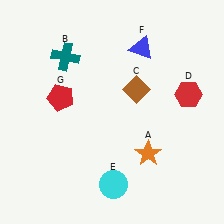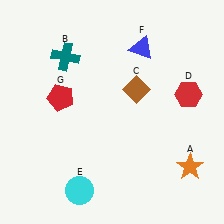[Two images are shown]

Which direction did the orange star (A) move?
The orange star (A) moved right.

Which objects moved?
The objects that moved are: the orange star (A), the cyan circle (E).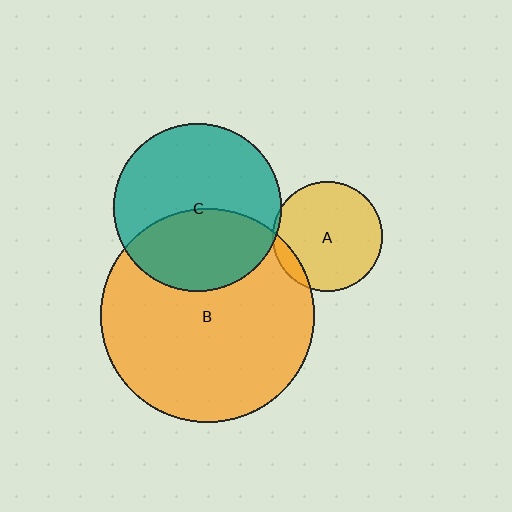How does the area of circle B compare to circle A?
Approximately 3.8 times.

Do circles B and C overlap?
Yes.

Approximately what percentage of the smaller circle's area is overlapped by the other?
Approximately 40%.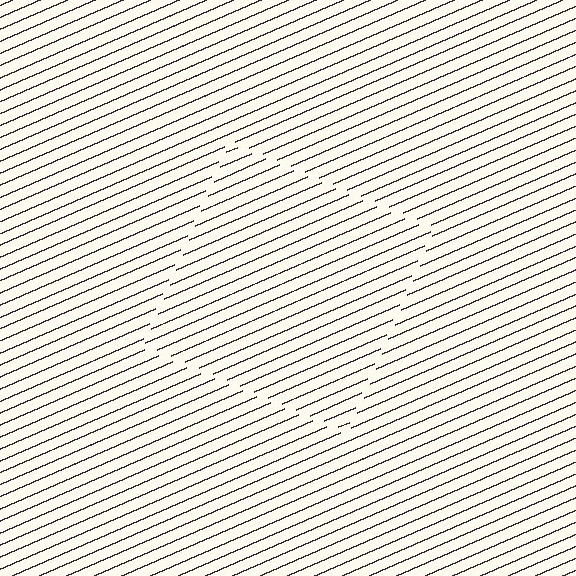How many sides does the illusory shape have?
4 sides — the line-ends trace a square.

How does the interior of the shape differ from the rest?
The interior of the shape contains the same grating, shifted by half a period — the contour is defined by the phase discontinuity where line-ends from the inner and outer gratings abut.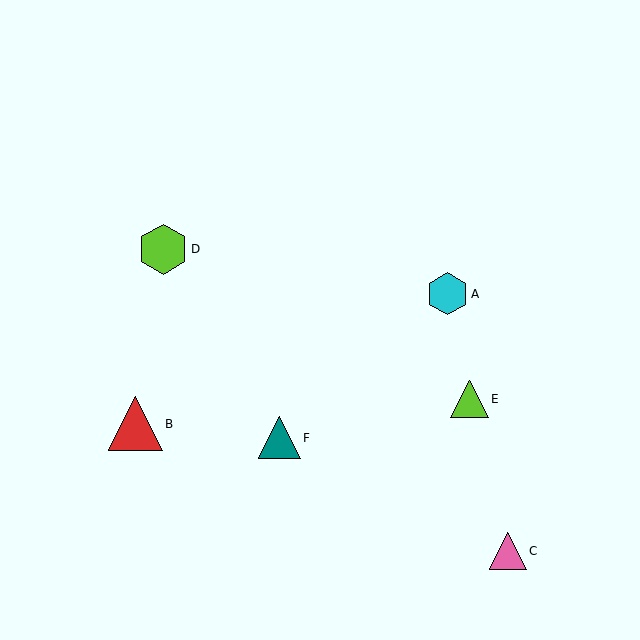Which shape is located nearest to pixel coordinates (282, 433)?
The teal triangle (labeled F) at (280, 438) is nearest to that location.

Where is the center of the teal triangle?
The center of the teal triangle is at (280, 438).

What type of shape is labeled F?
Shape F is a teal triangle.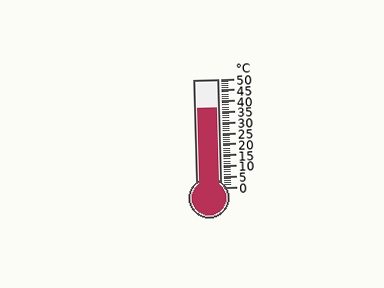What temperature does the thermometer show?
The thermometer shows approximately 37°C.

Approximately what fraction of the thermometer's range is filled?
The thermometer is filled to approximately 75% of its range.